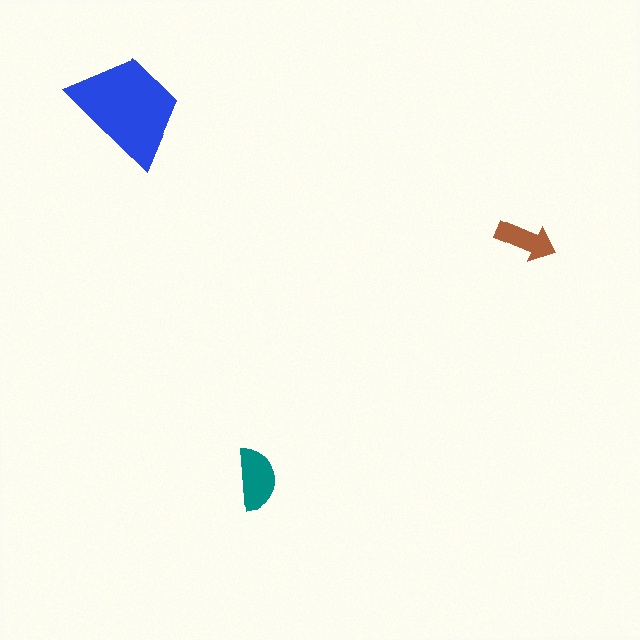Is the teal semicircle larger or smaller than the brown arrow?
Larger.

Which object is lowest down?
The teal semicircle is bottommost.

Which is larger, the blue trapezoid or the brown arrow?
The blue trapezoid.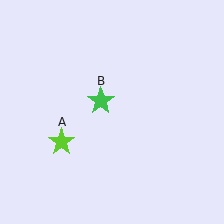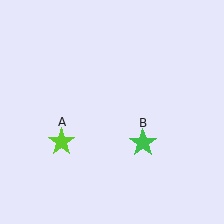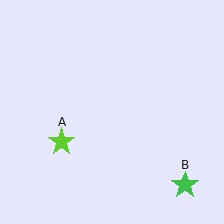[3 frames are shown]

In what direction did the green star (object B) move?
The green star (object B) moved down and to the right.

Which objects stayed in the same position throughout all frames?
Lime star (object A) remained stationary.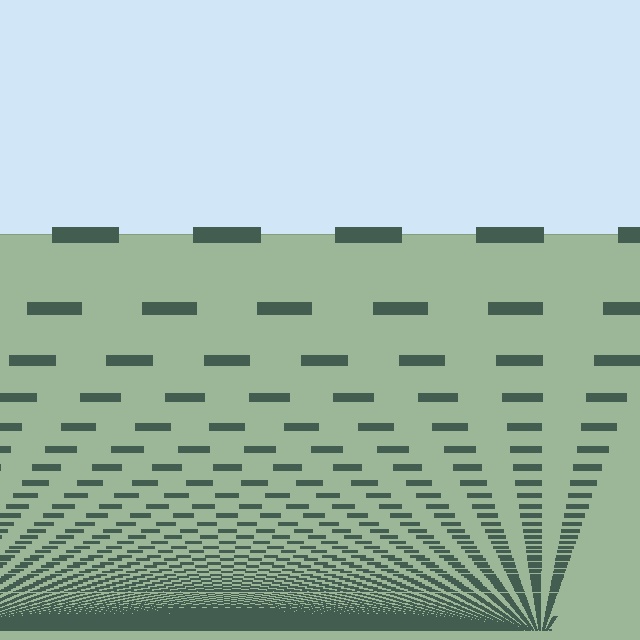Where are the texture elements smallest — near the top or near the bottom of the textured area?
Near the bottom.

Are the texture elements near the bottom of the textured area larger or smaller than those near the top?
Smaller. The gradient is inverted — elements near the bottom are smaller and denser.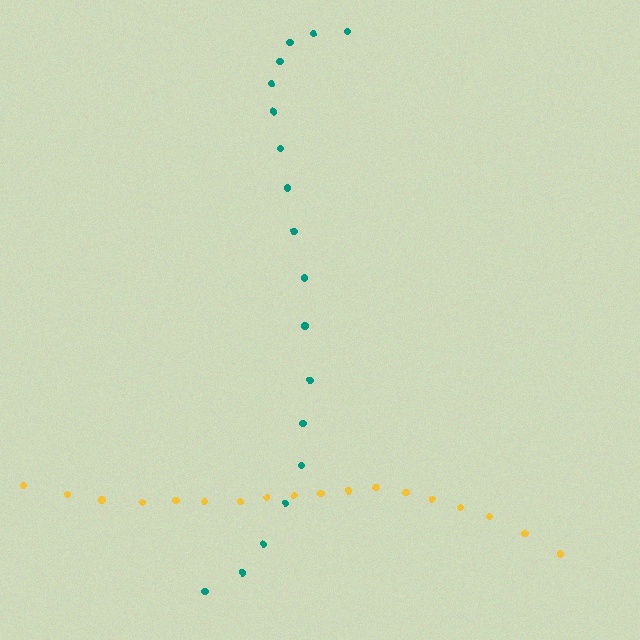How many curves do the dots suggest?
There are 2 distinct paths.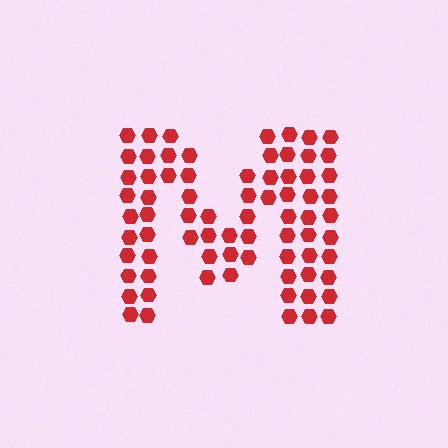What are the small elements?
The small elements are hexagons.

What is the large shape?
The large shape is the letter M.